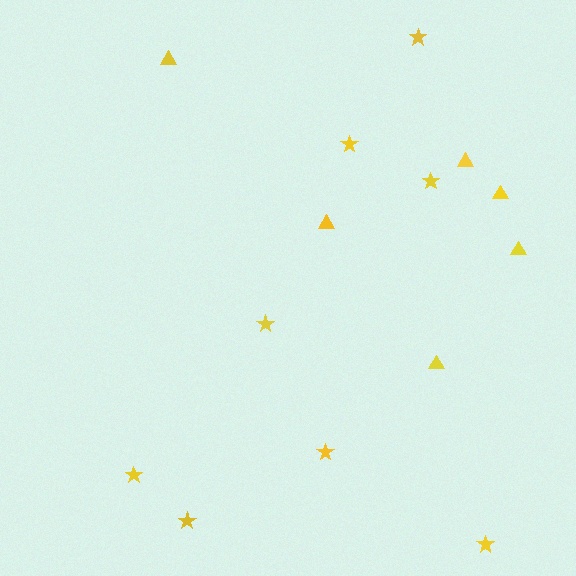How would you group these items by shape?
There are 2 groups: one group of stars (8) and one group of triangles (6).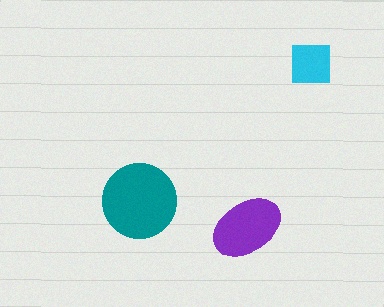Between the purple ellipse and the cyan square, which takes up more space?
The purple ellipse.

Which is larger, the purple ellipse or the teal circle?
The teal circle.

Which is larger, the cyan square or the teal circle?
The teal circle.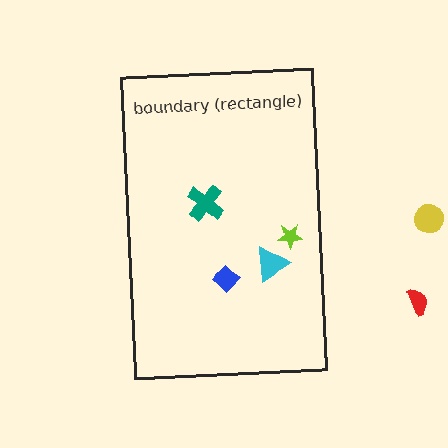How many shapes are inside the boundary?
4 inside, 2 outside.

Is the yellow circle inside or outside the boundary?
Outside.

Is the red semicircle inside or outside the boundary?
Outside.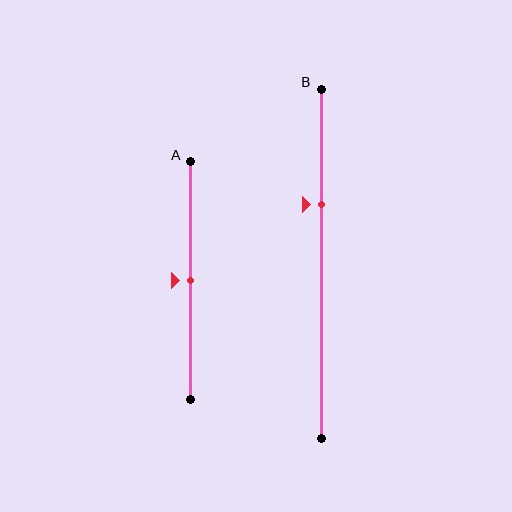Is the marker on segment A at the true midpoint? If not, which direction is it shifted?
Yes, the marker on segment A is at the true midpoint.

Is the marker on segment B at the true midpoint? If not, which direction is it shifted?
No, the marker on segment B is shifted upward by about 17% of the segment length.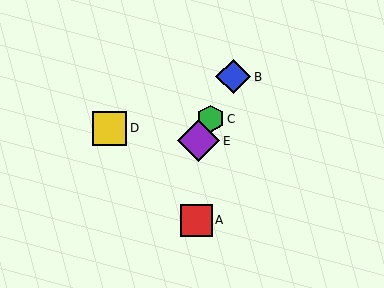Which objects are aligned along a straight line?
Objects B, C, E are aligned along a straight line.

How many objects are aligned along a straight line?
3 objects (B, C, E) are aligned along a straight line.